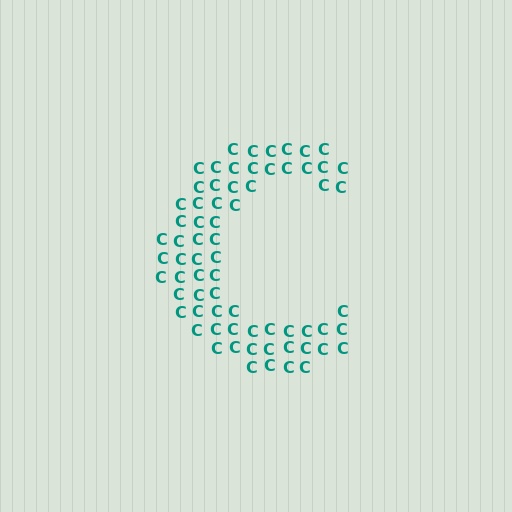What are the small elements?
The small elements are letter C's.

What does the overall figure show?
The overall figure shows the letter C.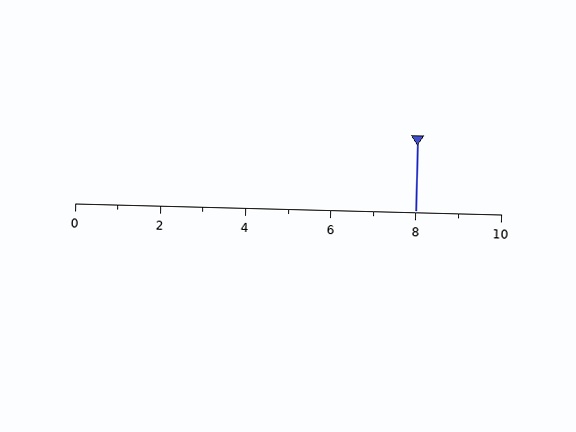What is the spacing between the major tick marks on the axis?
The major ticks are spaced 2 apart.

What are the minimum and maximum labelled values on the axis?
The axis runs from 0 to 10.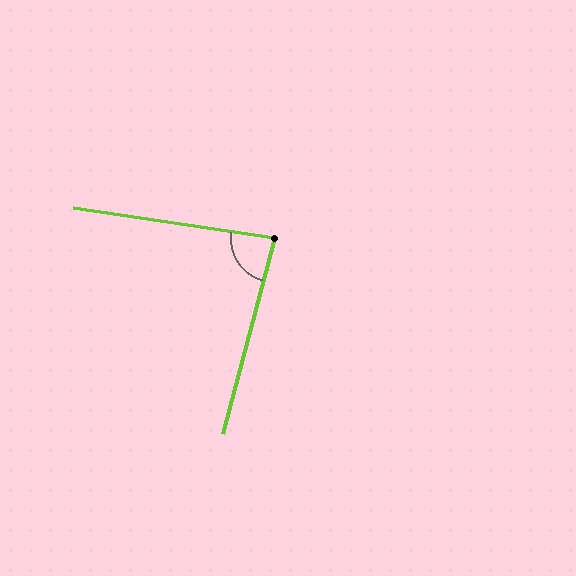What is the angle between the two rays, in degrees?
Approximately 84 degrees.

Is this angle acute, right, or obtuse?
It is acute.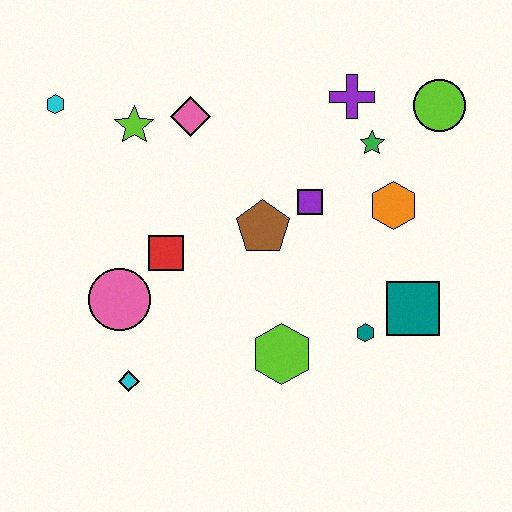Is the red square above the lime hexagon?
Yes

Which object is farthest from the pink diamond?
The teal square is farthest from the pink diamond.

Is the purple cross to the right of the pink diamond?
Yes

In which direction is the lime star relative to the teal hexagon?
The lime star is to the left of the teal hexagon.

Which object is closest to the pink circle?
The red square is closest to the pink circle.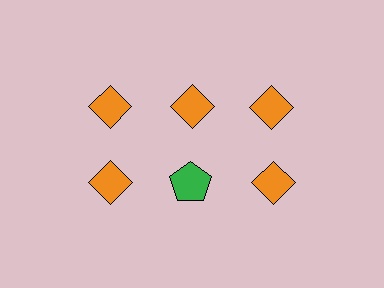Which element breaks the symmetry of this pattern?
The green pentagon in the second row, second from left column breaks the symmetry. All other shapes are orange diamonds.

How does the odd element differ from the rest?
It differs in both color (green instead of orange) and shape (pentagon instead of diamond).